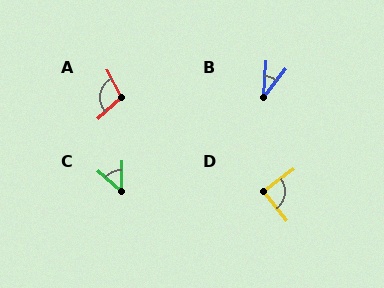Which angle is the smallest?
B, at approximately 34 degrees.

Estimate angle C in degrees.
Approximately 49 degrees.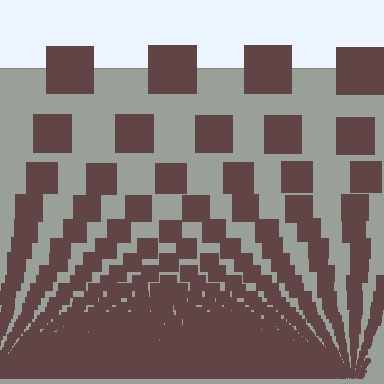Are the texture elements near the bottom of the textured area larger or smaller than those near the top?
Smaller. The gradient is inverted — elements near the bottom are smaller and denser.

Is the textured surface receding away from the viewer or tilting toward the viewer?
The surface appears to tilt toward the viewer. Texture elements get larger and sparser toward the top.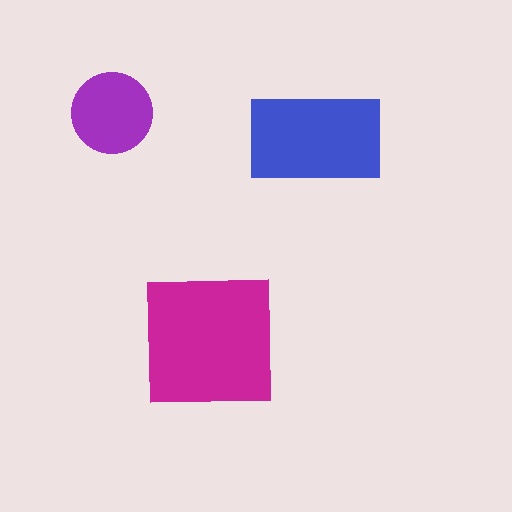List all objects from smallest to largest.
The purple circle, the blue rectangle, the magenta square.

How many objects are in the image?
There are 3 objects in the image.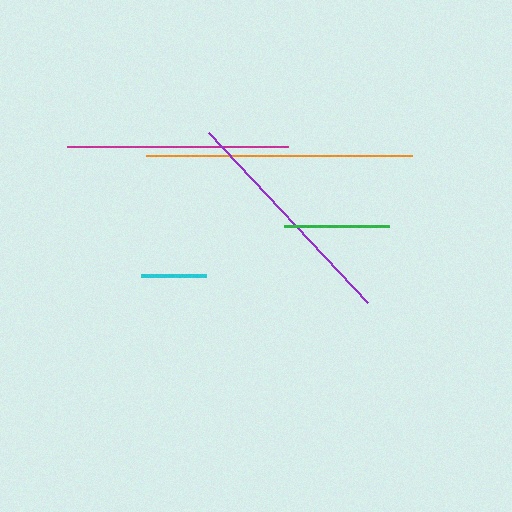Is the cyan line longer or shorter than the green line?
The green line is longer than the cyan line.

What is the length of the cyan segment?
The cyan segment is approximately 66 pixels long.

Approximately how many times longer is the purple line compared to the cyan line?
The purple line is approximately 3.5 times the length of the cyan line.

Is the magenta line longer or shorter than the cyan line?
The magenta line is longer than the cyan line.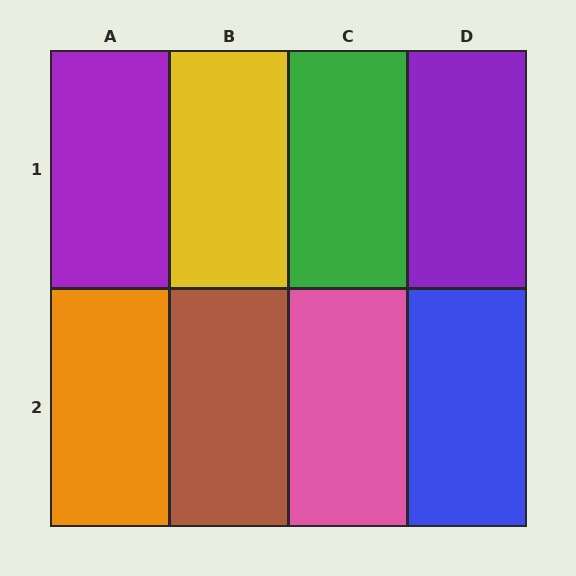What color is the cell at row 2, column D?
Blue.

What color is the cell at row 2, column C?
Pink.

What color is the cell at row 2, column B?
Brown.